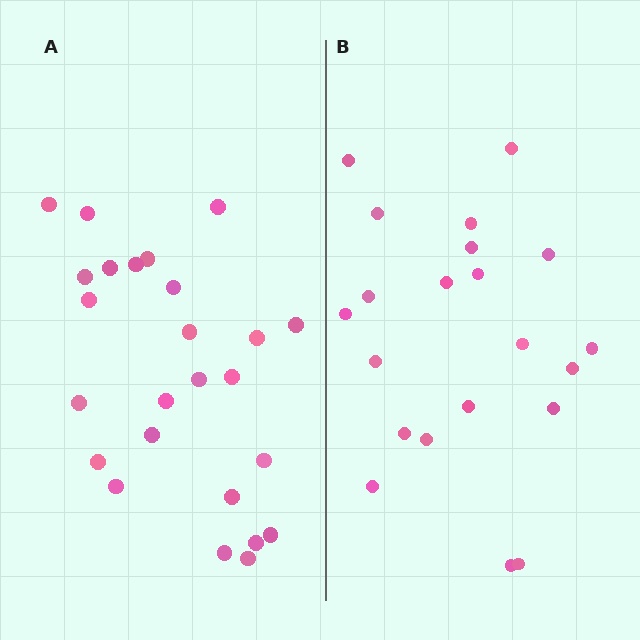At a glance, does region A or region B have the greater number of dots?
Region A (the left region) has more dots.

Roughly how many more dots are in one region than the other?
Region A has about 4 more dots than region B.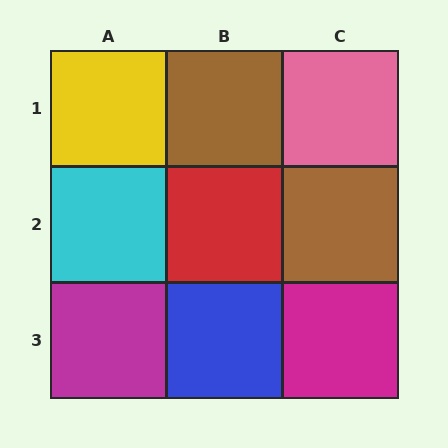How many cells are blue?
1 cell is blue.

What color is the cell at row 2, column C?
Brown.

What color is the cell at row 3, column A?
Magenta.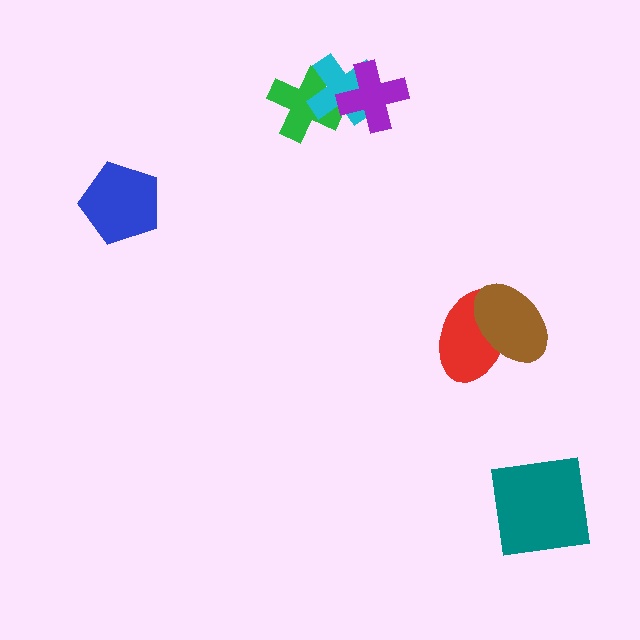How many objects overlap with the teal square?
0 objects overlap with the teal square.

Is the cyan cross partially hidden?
Yes, it is partially covered by another shape.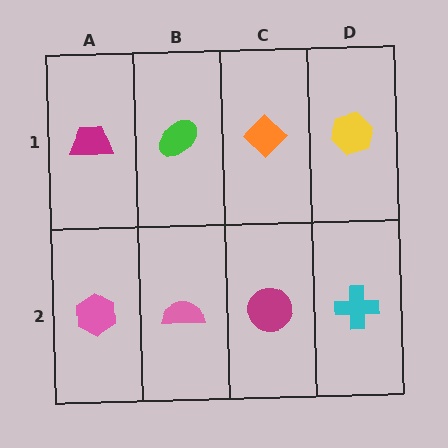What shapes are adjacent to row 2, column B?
A green ellipse (row 1, column B), a pink hexagon (row 2, column A), a magenta circle (row 2, column C).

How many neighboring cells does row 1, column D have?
2.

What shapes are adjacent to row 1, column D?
A cyan cross (row 2, column D), an orange diamond (row 1, column C).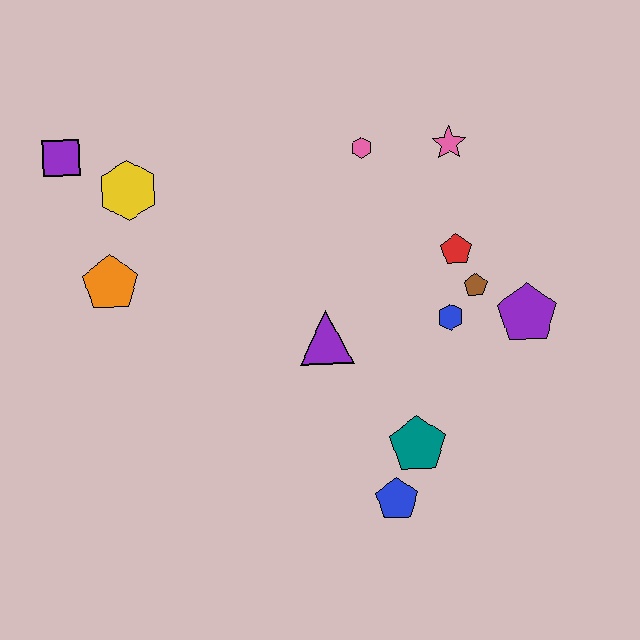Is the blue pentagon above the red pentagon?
No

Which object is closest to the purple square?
The yellow hexagon is closest to the purple square.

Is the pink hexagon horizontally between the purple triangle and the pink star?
Yes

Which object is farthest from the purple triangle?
The purple square is farthest from the purple triangle.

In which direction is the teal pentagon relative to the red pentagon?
The teal pentagon is below the red pentagon.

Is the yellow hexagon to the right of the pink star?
No